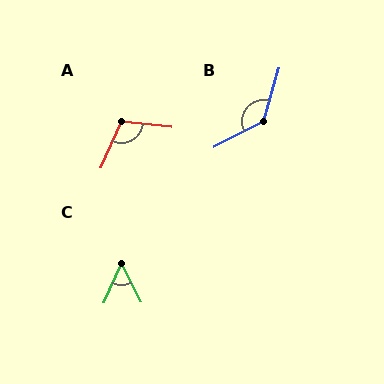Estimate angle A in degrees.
Approximately 108 degrees.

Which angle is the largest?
B, at approximately 133 degrees.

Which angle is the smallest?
C, at approximately 51 degrees.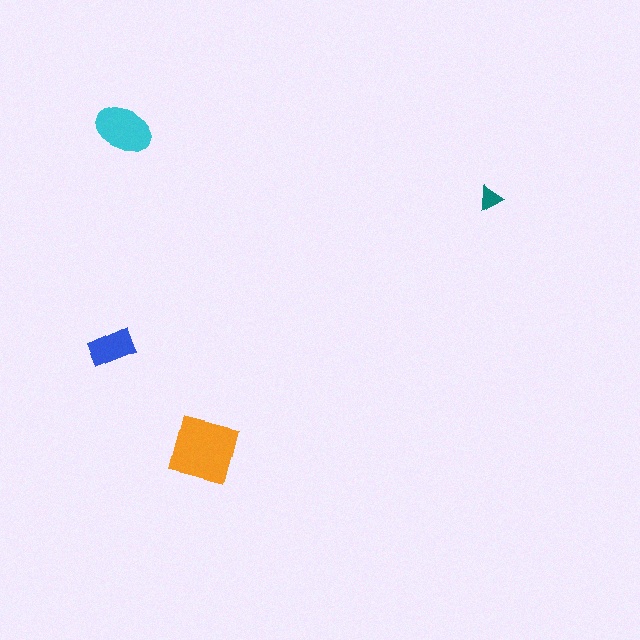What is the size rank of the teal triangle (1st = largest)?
4th.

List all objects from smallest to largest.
The teal triangle, the blue rectangle, the cyan ellipse, the orange square.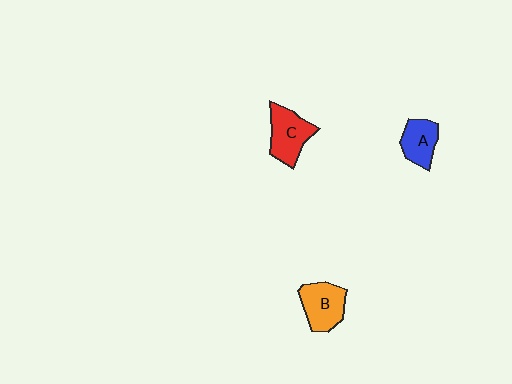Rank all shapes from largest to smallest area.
From largest to smallest: C (red), B (orange), A (blue).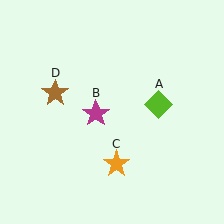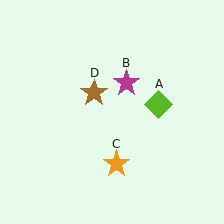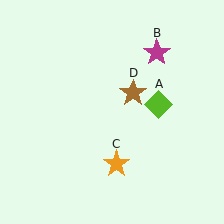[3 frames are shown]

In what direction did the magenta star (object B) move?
The magenta star (object B) moved up and to the right.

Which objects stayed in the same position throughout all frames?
Lime diamond (object A) and orange star (object C) remained stationary.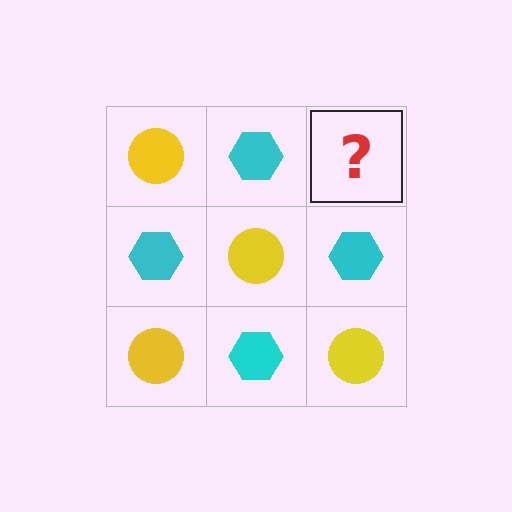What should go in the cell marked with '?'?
The missing cell should contain a yellow circle.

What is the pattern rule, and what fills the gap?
The rule is that it alternates yellow circle and cyan hexagon in a checkerboard pattern. The gap should be filled with a yellow circle.